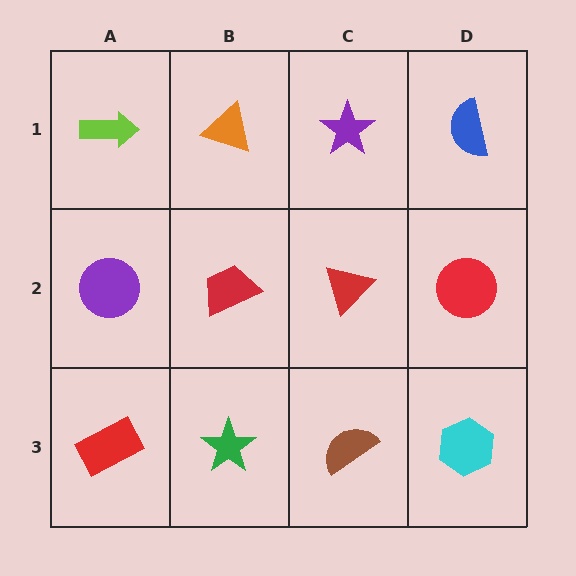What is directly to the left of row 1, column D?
A purple star.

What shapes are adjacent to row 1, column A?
A purple circle (row 2, column A), an orange triangle (row 1, column B).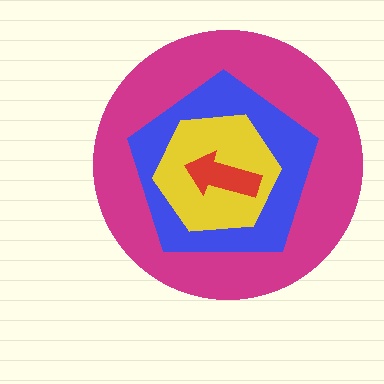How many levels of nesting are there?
4.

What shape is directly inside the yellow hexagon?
The red arrow.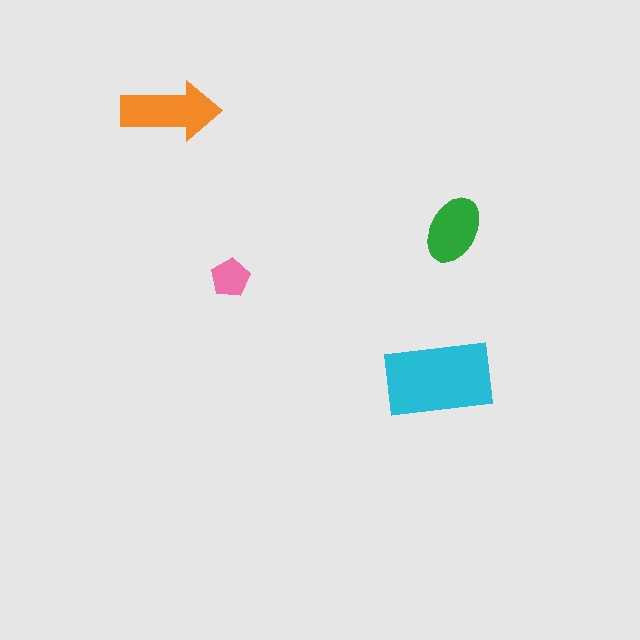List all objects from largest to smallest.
The cyan rectangle, the orange arrow, the green ellipse, the pink pentagon.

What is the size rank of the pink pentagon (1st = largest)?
4th.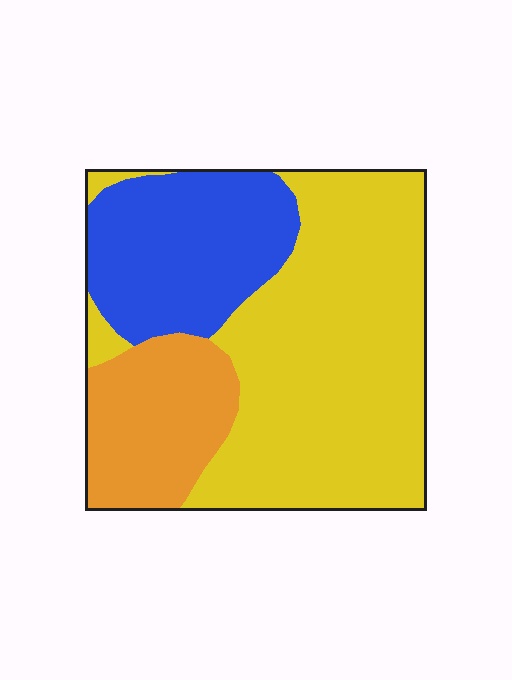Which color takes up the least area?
Orange, at roughly 20%.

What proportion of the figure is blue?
Blue covers roughly 25% of the figure.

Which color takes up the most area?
Yellow, at roughly 55%.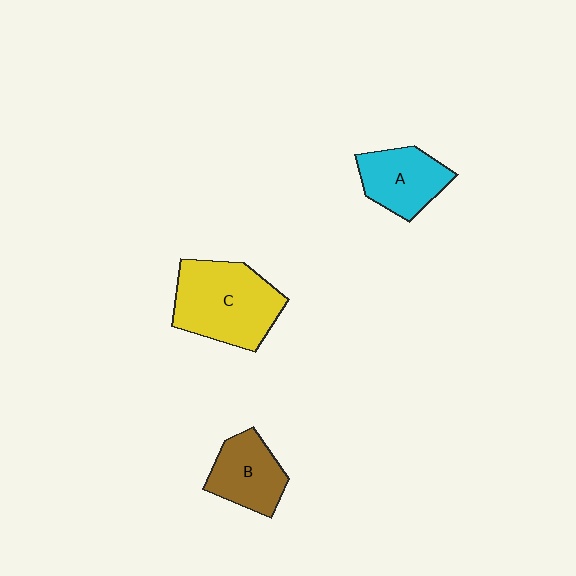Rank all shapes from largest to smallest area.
From largest to smallest: C (yellow), A (cyan), B (brown).